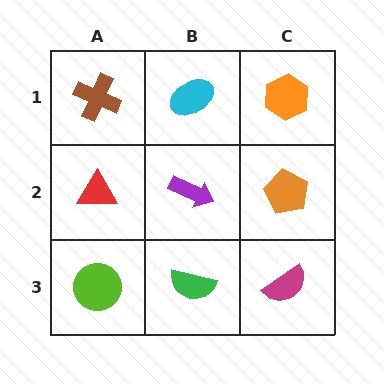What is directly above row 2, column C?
An orange hexagon.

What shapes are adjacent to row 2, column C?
An orange hexagon (row 1, column C), a magenta semicircle (row 3, column C), a purple arrow (row 2, column B).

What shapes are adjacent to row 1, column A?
A red triangle (row 2, column A), a cyan ellipse (row 1, column B).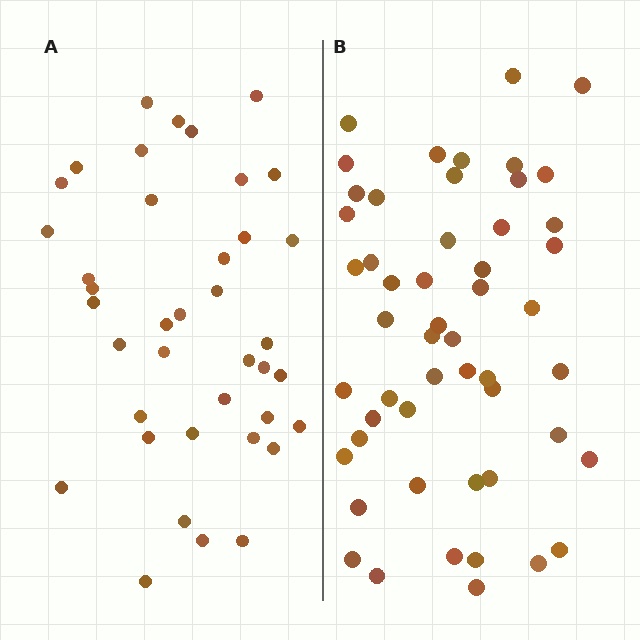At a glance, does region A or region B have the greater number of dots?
Region B (the right region) has more dots.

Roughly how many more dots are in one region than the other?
Region B has approximately 15 more dots than region A.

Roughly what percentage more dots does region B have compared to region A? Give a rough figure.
About 35% more.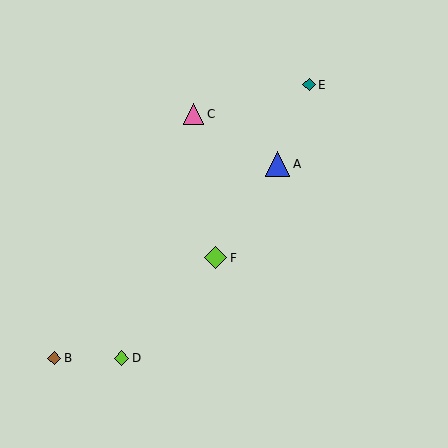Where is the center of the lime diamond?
The center of the lime diamond is at (122, 358).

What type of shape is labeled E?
Shape E is a teal diamond.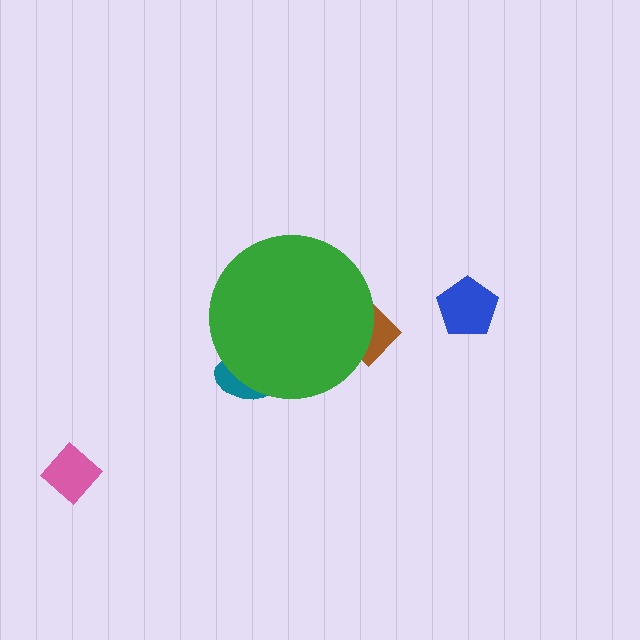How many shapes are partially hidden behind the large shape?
2 shapes are partially hidden.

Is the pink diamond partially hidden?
No, the pink diamond is fully visible.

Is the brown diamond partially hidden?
Yes, the brown diamond is partially hidden behind the green circle.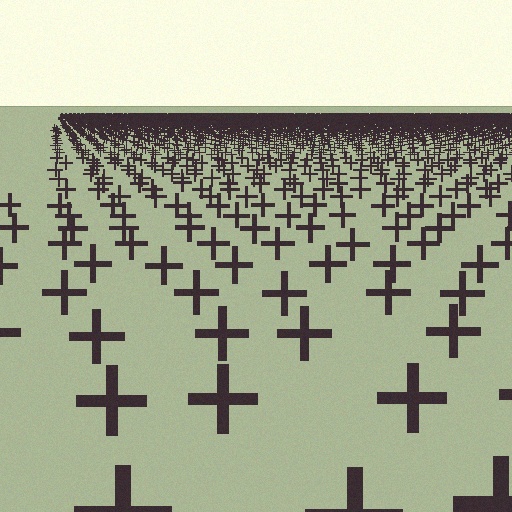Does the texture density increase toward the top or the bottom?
Density increases toward the top.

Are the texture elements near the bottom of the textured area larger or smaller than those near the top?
Larger. Near the bottom, elements are closer to the viewer and appear at a bigger on-screen size.